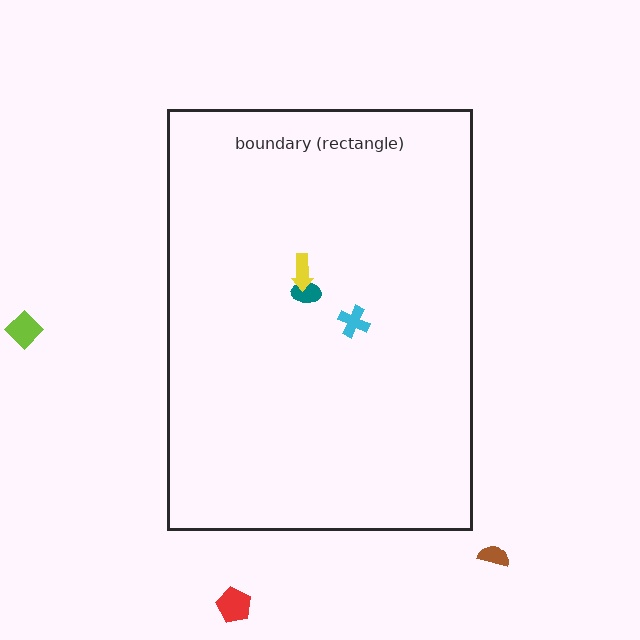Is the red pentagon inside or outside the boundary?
Outside.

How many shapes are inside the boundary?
3 inside, 3 outside.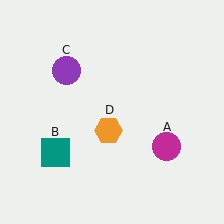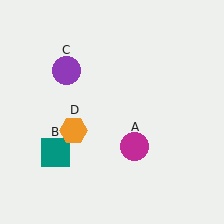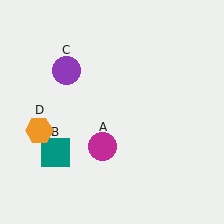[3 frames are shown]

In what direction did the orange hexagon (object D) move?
The orange hexagon (object D) moved left.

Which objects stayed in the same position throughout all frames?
Teal square (object B) and purple circle (object C) remained stationary.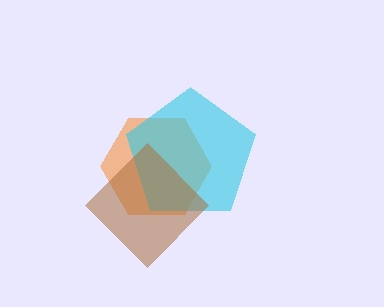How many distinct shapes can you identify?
There are 3 distinct shapes: an orange hexagon, a cyan pentagon, a brown diamond.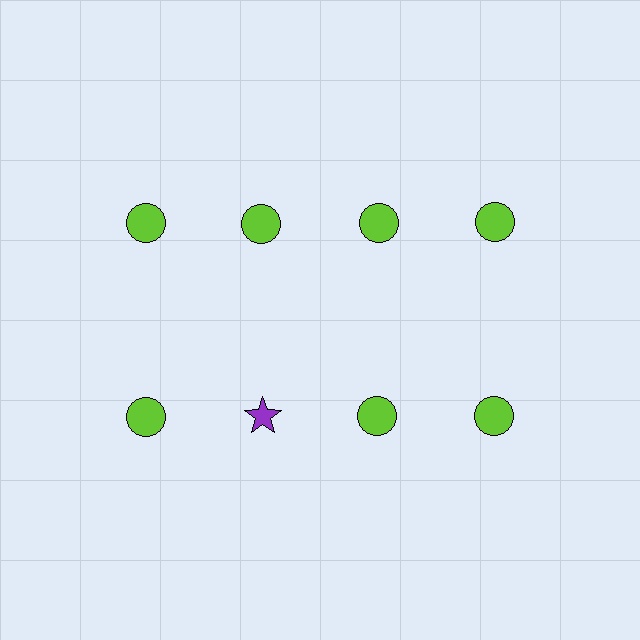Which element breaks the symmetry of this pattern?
The purple star in the second row, second from left column breaks the symmetry. All other shapes are lime circles.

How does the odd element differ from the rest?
It differs in both color (purple instead of lime) and shape (star instead of circle).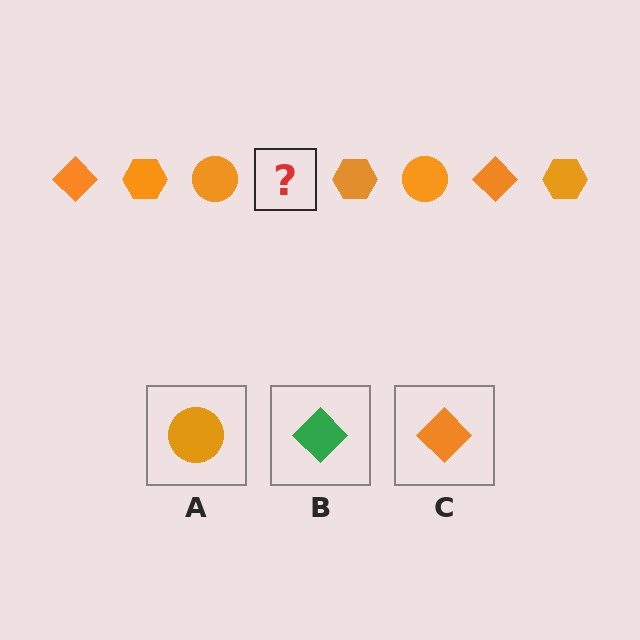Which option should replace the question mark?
Option C.